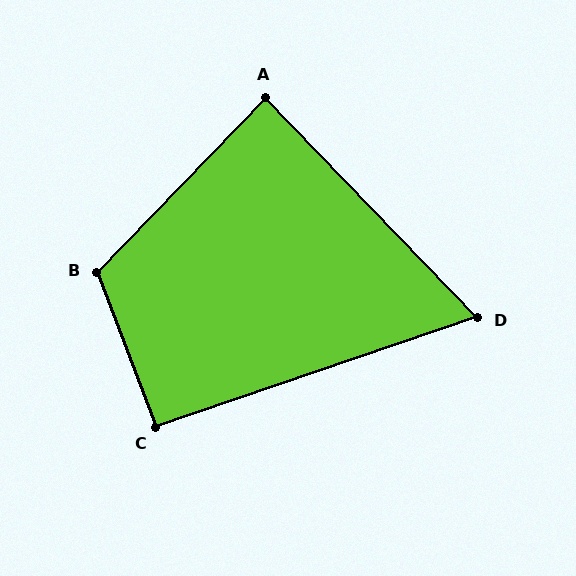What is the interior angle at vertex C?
Approximately 92 degrees (approximately right).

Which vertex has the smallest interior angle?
D, at approximately 65 degrees.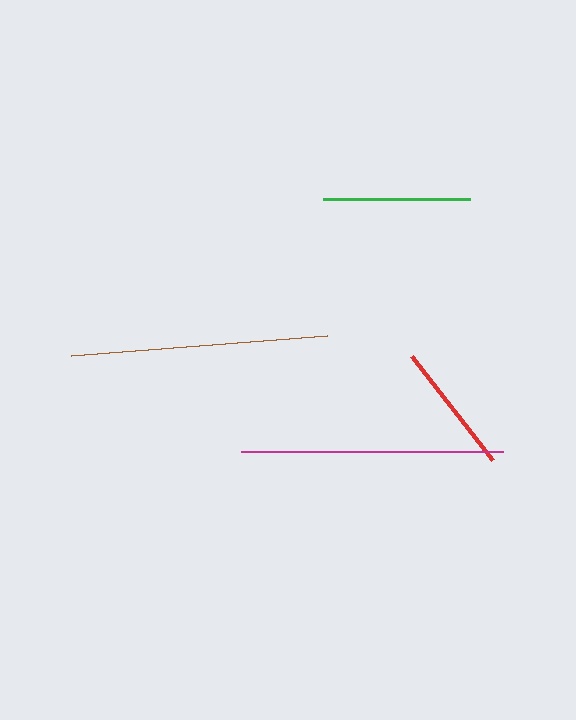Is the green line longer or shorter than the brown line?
The brown line is longer than the green line.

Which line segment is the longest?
The magenta line is the longest at approximately 262 pixels.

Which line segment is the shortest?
The red line is the shortest at approximately 132 pixels.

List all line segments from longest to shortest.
From longest to shortest: magenta, brown, green, red.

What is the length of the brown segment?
The brown segment is approximately 256 pixels long.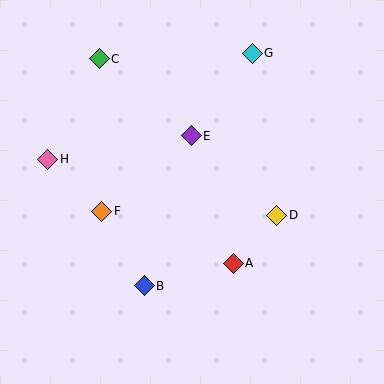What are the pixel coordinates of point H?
Point H is at (48, 159).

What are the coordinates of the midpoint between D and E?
The midpoint between D and E is at (234, 176).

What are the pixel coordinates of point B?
Point B is at (144, 286).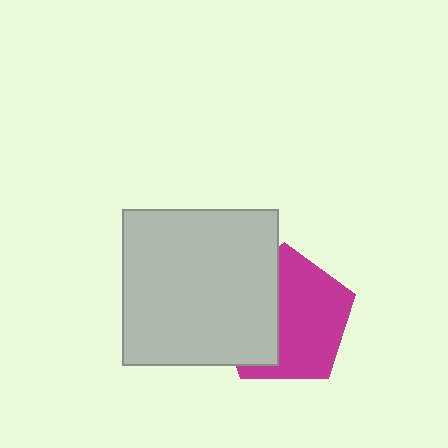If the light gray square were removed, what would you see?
You would see the complete magenta pentagon.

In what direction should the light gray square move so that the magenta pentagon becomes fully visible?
The light gray square should move left. That is the shortest direction to clear the overlap and leave the magenta pentagon fully visible.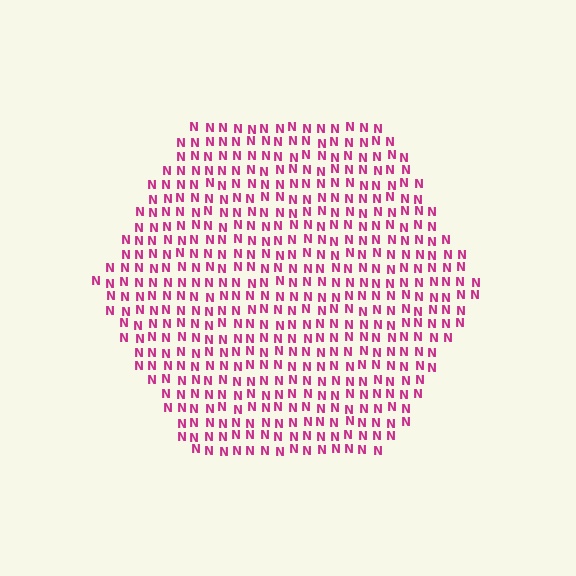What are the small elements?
The small elements are letter N's.